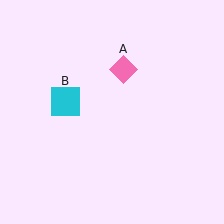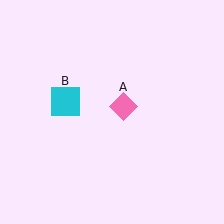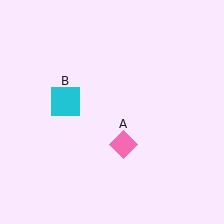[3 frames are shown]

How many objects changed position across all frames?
1 object changed position: pink diamond (object A).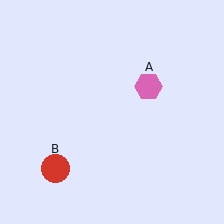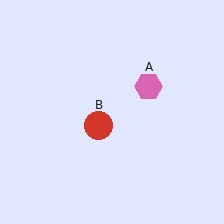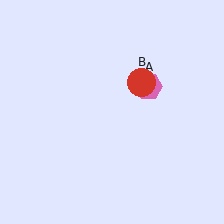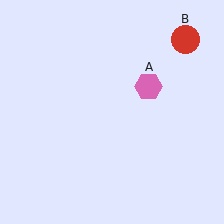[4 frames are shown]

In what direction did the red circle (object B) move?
The red circle (object B) moved up and to the right.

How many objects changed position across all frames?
1 object changed position: red circle (object B).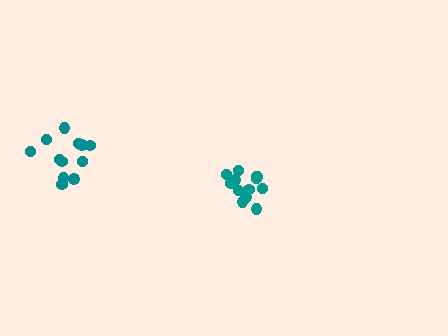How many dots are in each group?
Group 1: 12 dots, Group 2: 13 dots (25 total).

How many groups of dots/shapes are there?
There are 2 groups.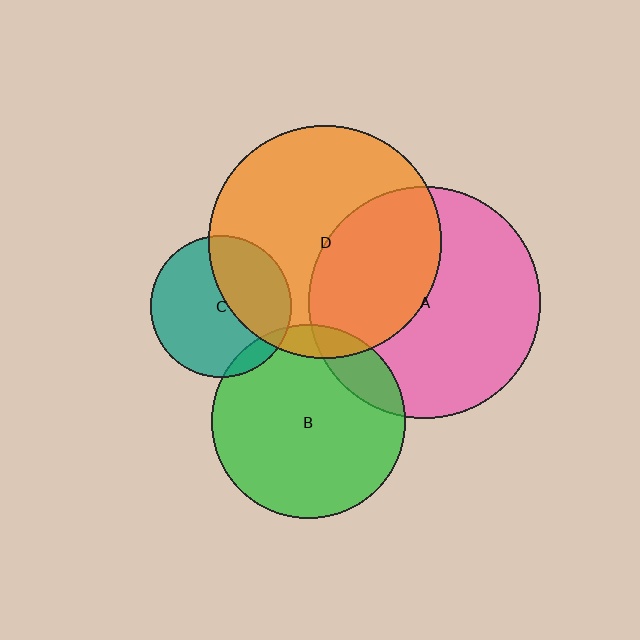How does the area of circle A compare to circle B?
Approximately 1.4 times.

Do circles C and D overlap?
Yes.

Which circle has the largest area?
Circle D (orange).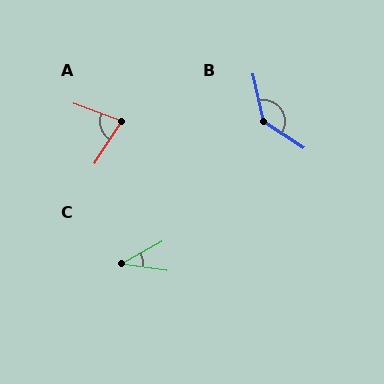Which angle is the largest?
B, at approximately 135 degrees.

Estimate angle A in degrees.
Approximately 77 degrees.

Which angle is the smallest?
C, at approximately 37 degrees.